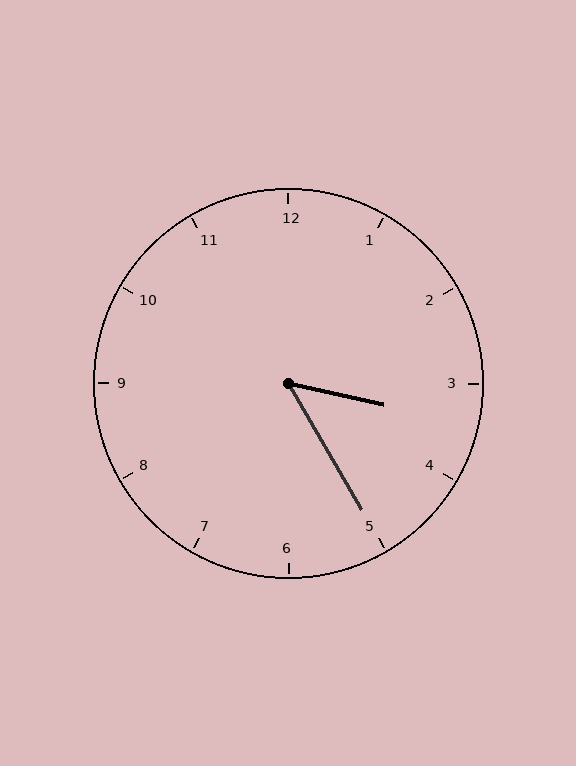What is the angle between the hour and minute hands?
Approximately 48 degrees.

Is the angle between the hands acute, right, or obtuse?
It is acute.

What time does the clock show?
3:25.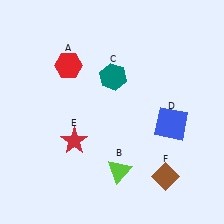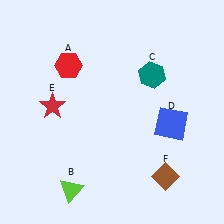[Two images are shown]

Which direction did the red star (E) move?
The red star (E) moved up.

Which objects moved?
The objects that moved are: the lime triangle (B), the teal hexagon (C), the red star (E).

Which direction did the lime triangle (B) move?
The lime triangle (B) moved left.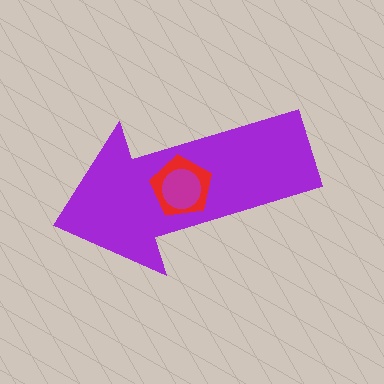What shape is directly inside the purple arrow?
The red pentagon.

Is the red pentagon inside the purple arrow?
Yes.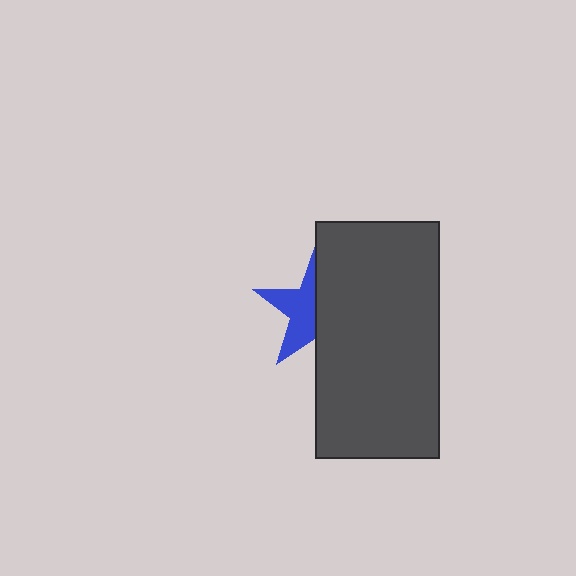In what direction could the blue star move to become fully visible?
The blue star could move left. That would shift it out from behind the dark gray rectangle entirely.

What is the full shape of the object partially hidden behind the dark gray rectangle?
The partially hidden object is a blue star.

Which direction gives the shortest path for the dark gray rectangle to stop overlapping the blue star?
Moving right gives the shortest separation.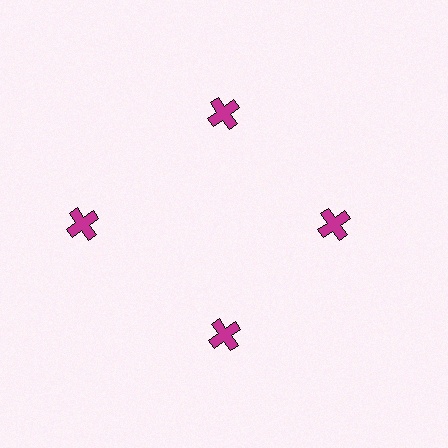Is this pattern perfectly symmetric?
No. The 4 magenta crosses are arranged in a ring, but one element near the 9 o'clock position is pushed outward from the center, breaking the 4-fold rotational symmetry.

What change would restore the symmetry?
The symmetry would be restored by moving it inward, back onto the ring so that all 4 crosses sit at equal angles and equal distance from the center.